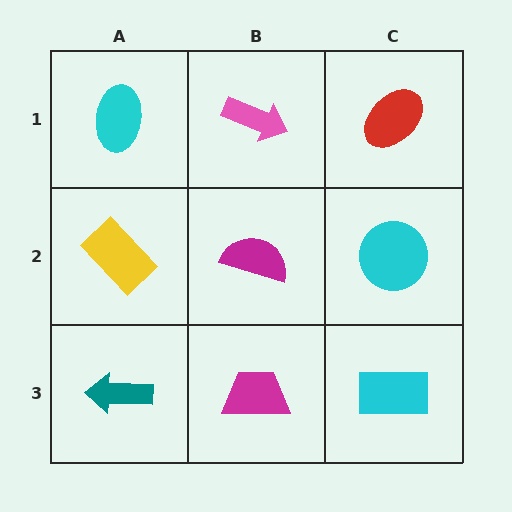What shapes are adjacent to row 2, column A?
A cyan ellipse (row 1, column A), a teal arrow (row 3, column A), a magenta semicircle (row 2, column B).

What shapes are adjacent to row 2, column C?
A red ellipse (row 1, column C), a cyan rectangle (row 3, column C), a magenta semicircle (row 2, column B).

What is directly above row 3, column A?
A yellow rectangle.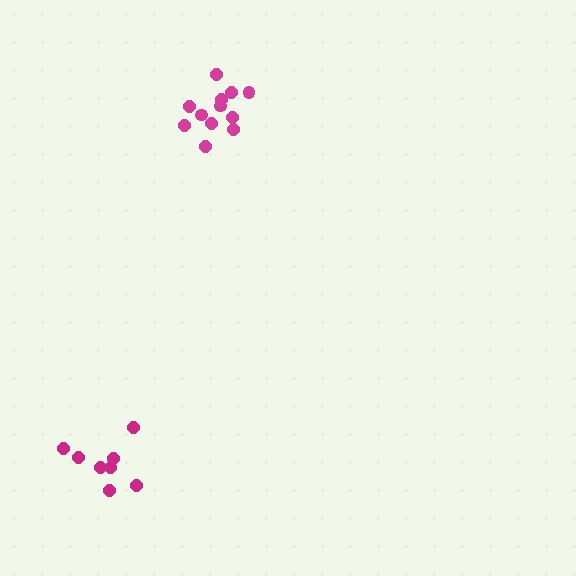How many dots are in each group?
Group 1: 8 dots, Group 2: 12 dots (20 total).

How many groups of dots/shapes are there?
There are 2 groups.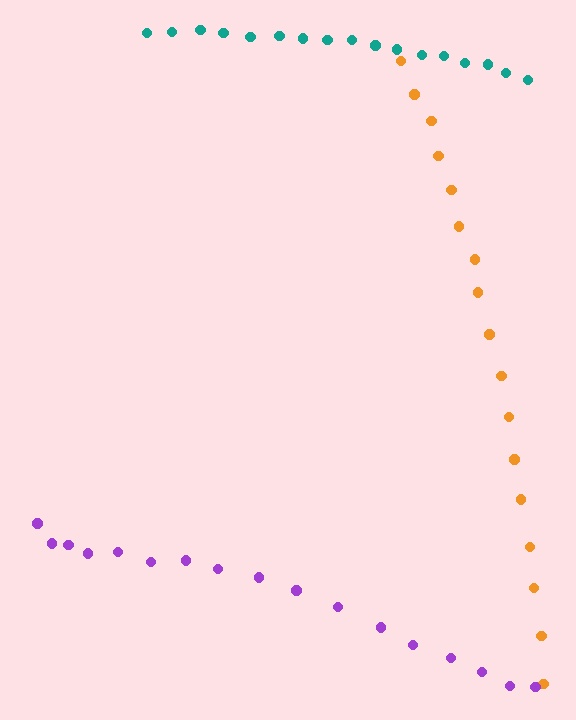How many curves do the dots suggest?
There are 3 distinct paths.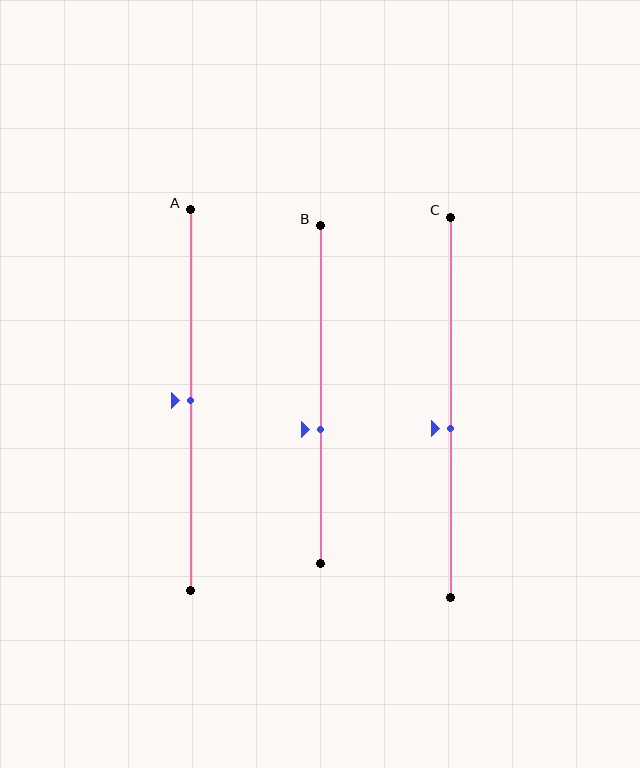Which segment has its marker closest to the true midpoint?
Segment A has its marker closest to the true midpoint.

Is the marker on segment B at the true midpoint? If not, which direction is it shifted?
No, the marker on segment B is shifted downward by about 10% of the segment length.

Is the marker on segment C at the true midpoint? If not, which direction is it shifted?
No, the marker on segment C is shifted downward by about 6% of the segment length.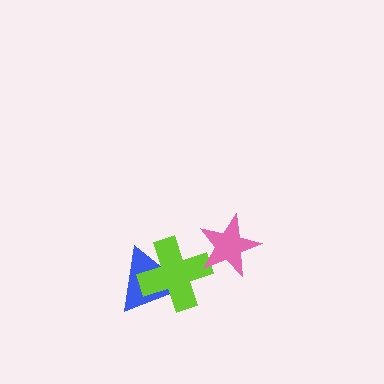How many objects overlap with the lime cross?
2 objects overlap with the lime cross.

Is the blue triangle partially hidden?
Yes, it is partially covered by another shape.